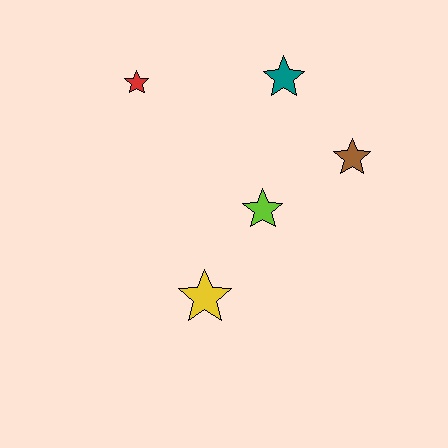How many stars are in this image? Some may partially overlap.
There are 5 stars.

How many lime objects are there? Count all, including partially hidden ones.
There is 1 lime object.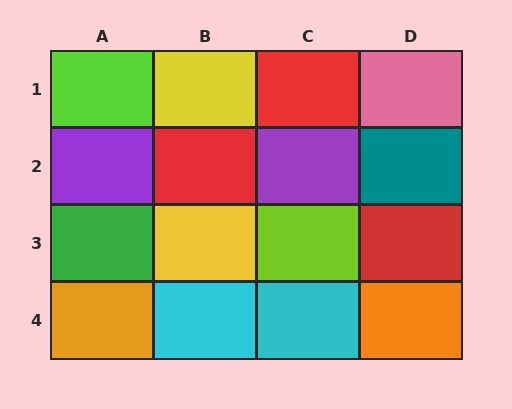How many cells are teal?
1 cell is teal.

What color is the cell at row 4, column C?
Cyan.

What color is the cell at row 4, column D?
Orange.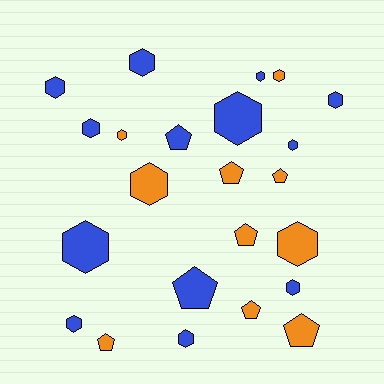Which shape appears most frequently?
Hexagon, with 15 objects.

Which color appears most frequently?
Blue, with 13 objects.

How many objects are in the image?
There are 23 objects.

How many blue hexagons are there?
There are 11 blue hexagons.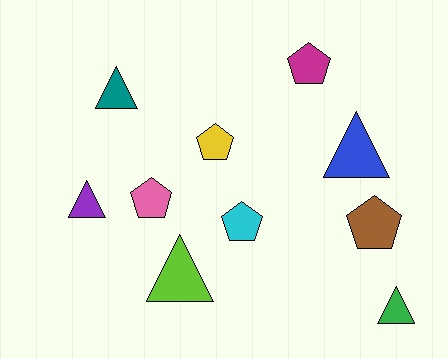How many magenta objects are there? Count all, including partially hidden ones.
There is 1 magenta object.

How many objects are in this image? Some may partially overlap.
There are 10 objects.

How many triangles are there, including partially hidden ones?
There are 5 triangles.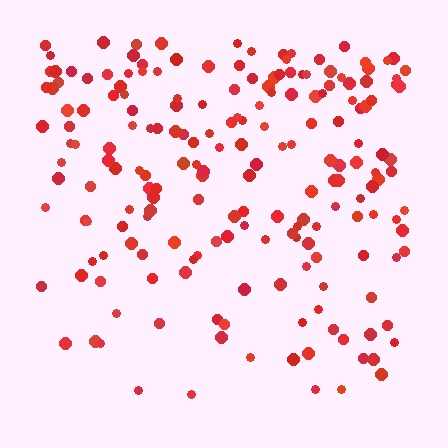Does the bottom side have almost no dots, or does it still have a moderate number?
Still a moderate number, just noticeably fewer than the top.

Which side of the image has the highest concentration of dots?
The top.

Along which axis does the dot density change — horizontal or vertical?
Vertical.